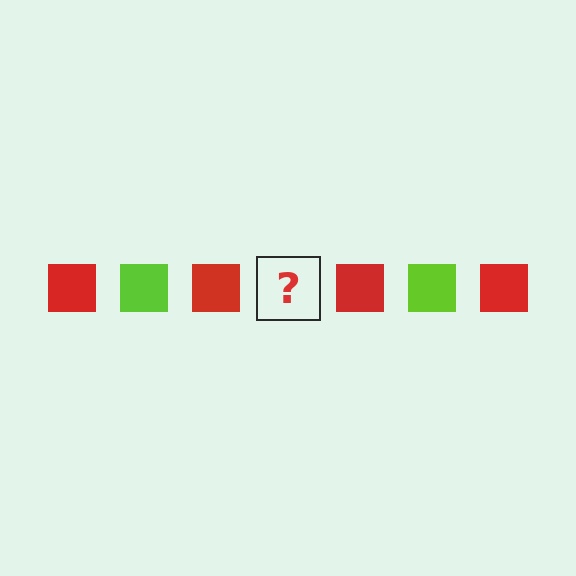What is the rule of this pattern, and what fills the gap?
The rule is that the pattern cycles through red, lime squares. The gap should be filled with a lime square.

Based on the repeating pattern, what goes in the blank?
The blank should be a lime square.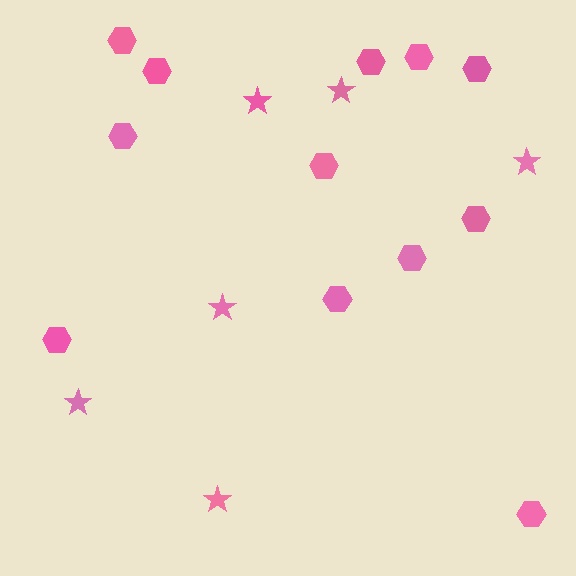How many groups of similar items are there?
There are 2 groups: one group of stars (6) and one group of hexagons (12).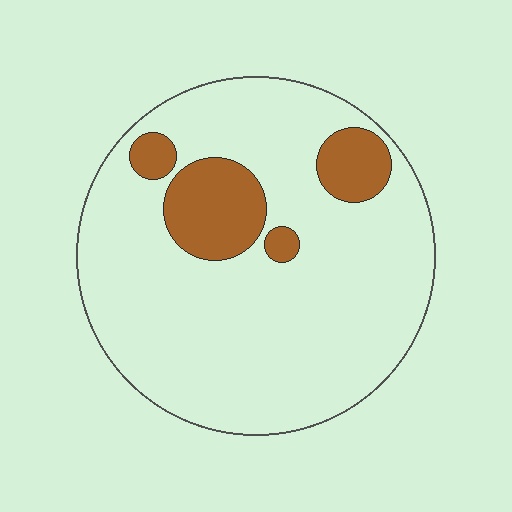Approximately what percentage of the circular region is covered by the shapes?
Approximately 15%.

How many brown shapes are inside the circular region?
4.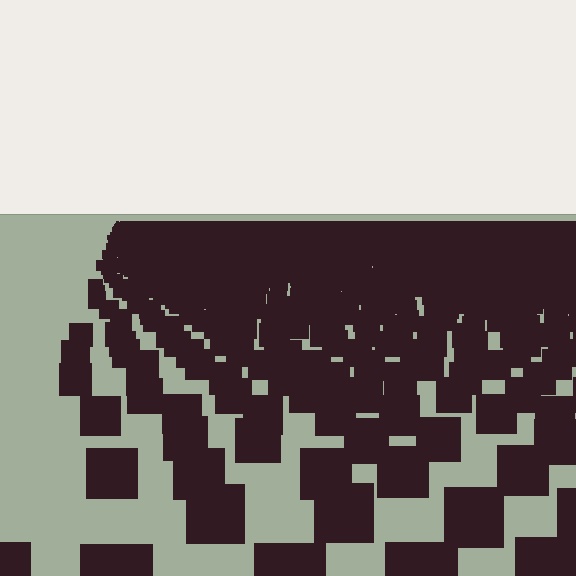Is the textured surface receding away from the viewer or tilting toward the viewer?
The surface is receding away from the viewer. Texture elements get smaller and denser toward the top.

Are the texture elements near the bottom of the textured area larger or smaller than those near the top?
Larger. Near the bottom, elements are closer to the viewer and appear at a bigger on-screen size.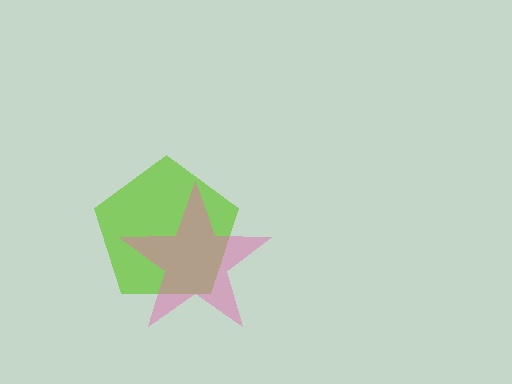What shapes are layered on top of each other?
The layered shapes are: a lime pentagon, a pink star.